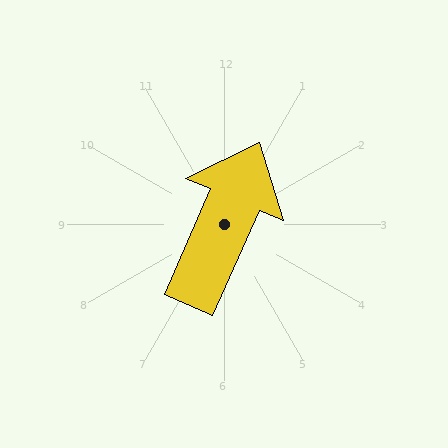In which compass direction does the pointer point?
Northeast.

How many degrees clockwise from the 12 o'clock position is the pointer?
Approximately 24 degrees.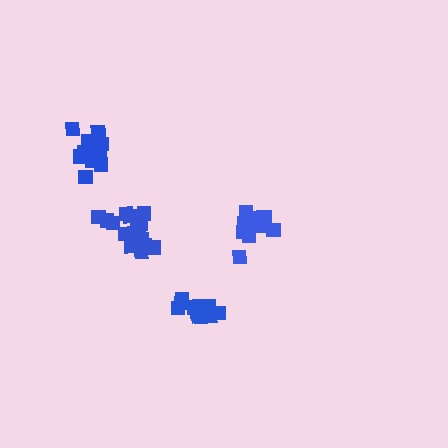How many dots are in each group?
Group 1: 11 dots, Group 2: 17 dots, Group 3: 12 dots, Group 4: 11 dots (51 total).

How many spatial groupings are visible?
There are 4 spatial groupings.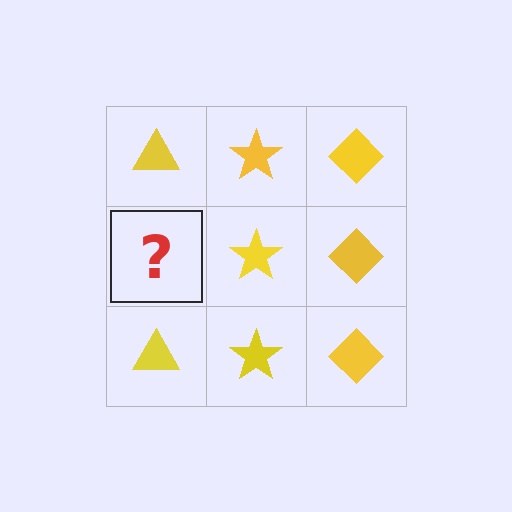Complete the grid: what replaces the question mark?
The question mark should be replaced with a yellow triangle.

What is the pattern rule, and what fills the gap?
The rule is that each column has a consistent shape. The gap should be filled with a yellow triangle.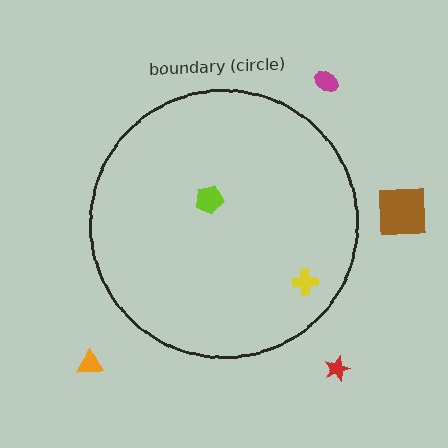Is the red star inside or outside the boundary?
Outside.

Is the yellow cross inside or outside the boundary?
Inside.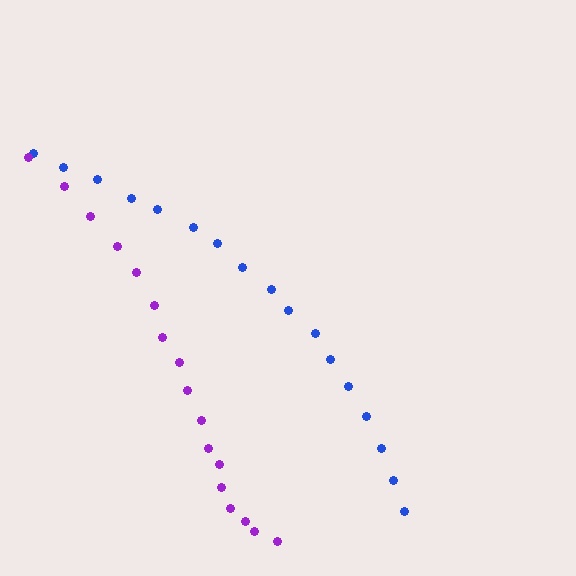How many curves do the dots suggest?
There are 2 distinct paths.